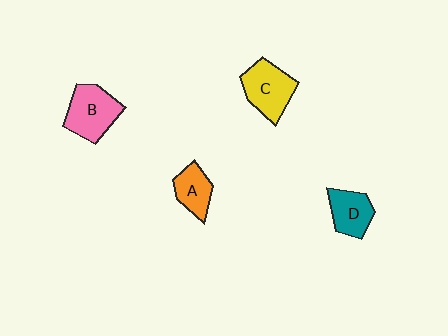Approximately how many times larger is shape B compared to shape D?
Approximately 1.4 times.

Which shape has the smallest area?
Shape A (orange).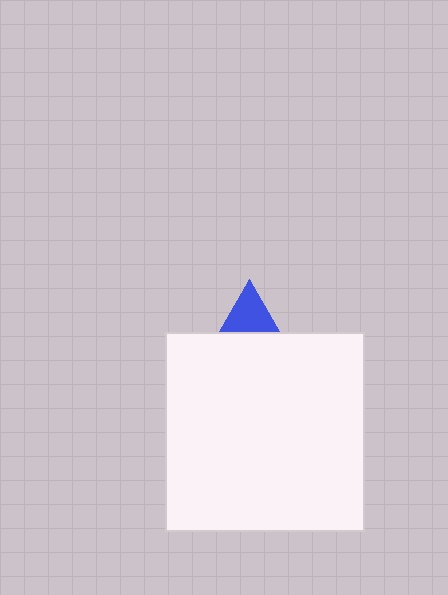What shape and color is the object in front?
The object in front is a white square.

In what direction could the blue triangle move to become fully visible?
The blue triangle could move up. That would shift it out from behind the white square entirely.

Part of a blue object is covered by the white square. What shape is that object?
It is a triangle.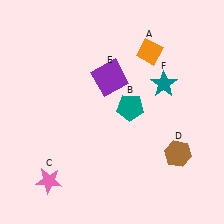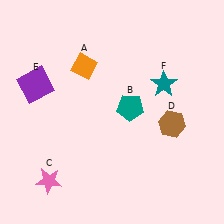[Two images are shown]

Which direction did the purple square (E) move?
The purple square (E) moved left.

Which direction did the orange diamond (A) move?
The orange diamond (A) moved left.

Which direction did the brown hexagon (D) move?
The brown hexagon (D) moved up.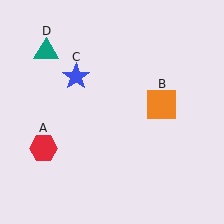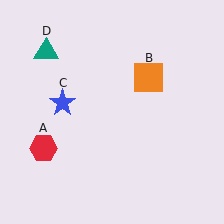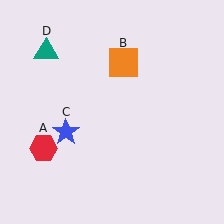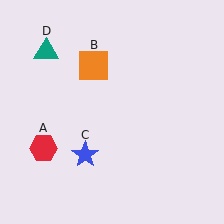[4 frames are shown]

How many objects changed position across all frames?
2 objects changed position: orange square (object B), blue star (object C).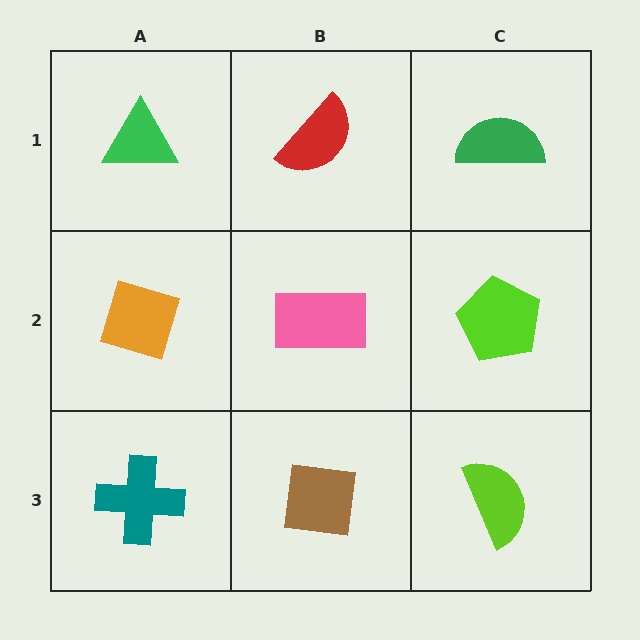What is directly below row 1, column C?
A lime pentagon.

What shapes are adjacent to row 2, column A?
A green triangle (row 1, column A), a teal cross (row 3, column A), a pink rectangle (row 2, column B).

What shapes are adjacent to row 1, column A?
An orange diamond (row 2, column A), a red semicircle (row 1, column B).